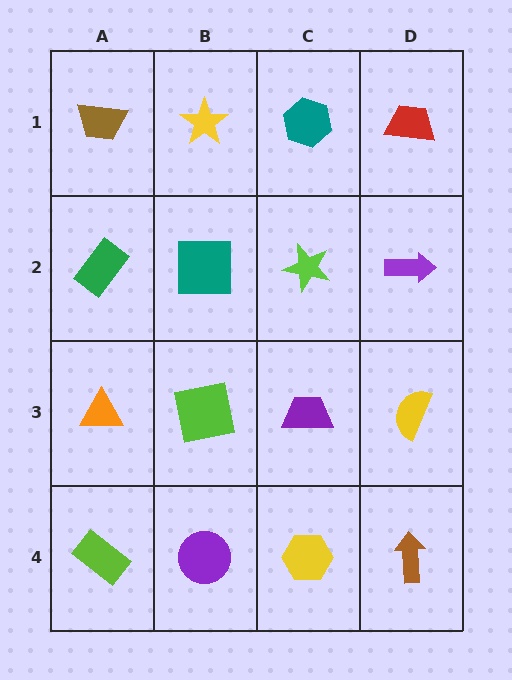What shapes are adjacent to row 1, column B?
A teal square (row 2, column B), a brown trapezoid (row 1, column A), a teal hexagon (row 1, column C).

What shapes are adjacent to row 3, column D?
A purple arrow (row 2, column D), a brown arrow (row 4, column D), a purple trapezoid (row 3, column C).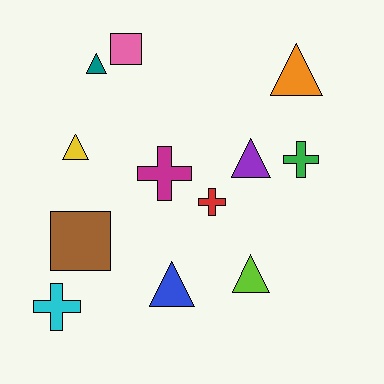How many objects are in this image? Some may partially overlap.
There are 12 objects.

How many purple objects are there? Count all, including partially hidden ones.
There is 1 purple object.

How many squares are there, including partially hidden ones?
There are 2 squares.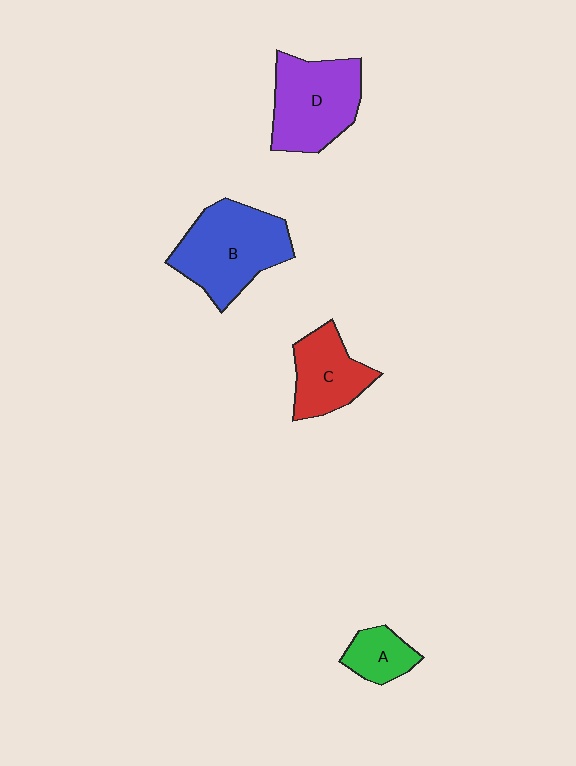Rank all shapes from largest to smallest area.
From largest to smallest: B (blue), D (purple), C (red), A (green).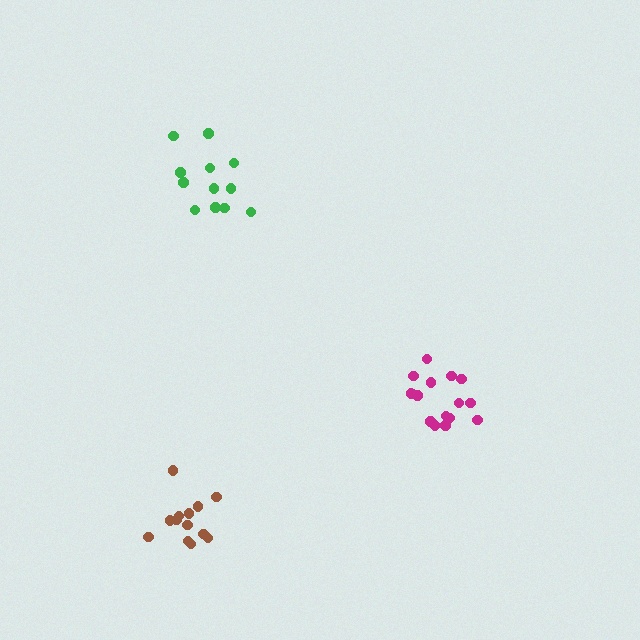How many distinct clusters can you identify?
There are 3 distinct clusters.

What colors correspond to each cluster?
The clusters are colored: green, magenta, brown.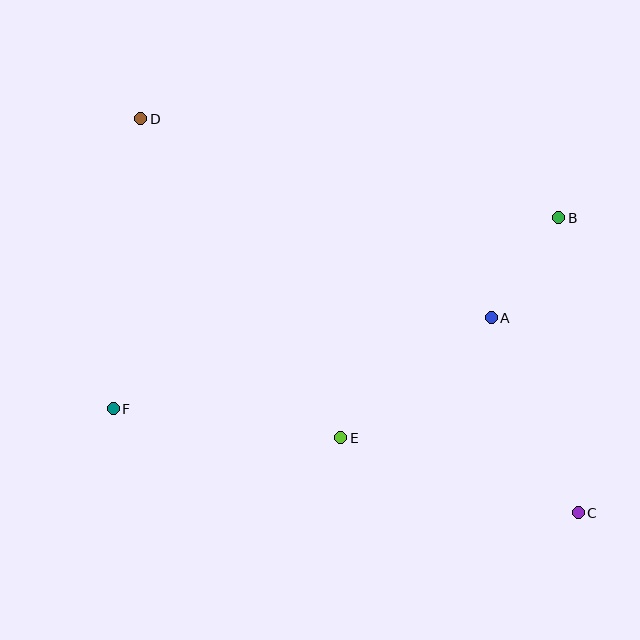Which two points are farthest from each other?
Points C and D are farthest from each other.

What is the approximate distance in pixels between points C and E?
The distance between C and E is approximately 249 pixels.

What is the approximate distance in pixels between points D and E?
The distance between D and E is approximately 376 pixels.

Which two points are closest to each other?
Points A and B are closest to each other.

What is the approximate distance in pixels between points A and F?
The distance between A and F is approximately 389 pixels.